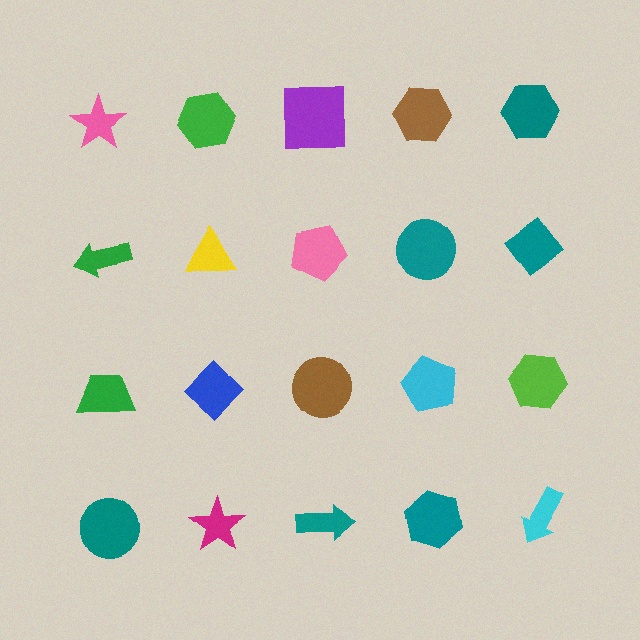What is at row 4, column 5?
A cyan arrow.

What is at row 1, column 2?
A green hexagon.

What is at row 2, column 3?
A pink pentagon.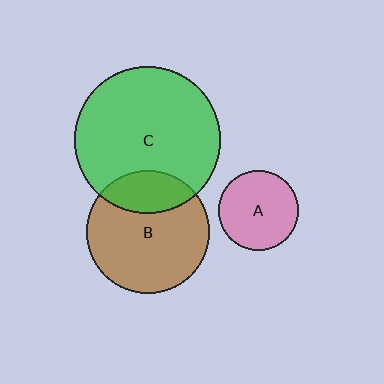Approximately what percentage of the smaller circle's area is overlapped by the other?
Approximately 25%.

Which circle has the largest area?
Circle C (green).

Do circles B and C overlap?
Yes.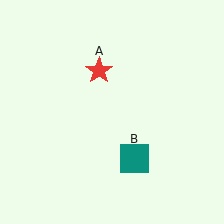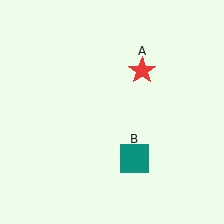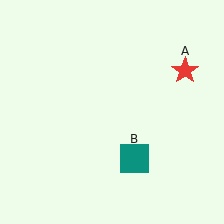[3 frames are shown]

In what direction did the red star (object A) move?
The red star (object A) moved right.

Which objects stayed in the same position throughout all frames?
Teal square (object B) remained stationary.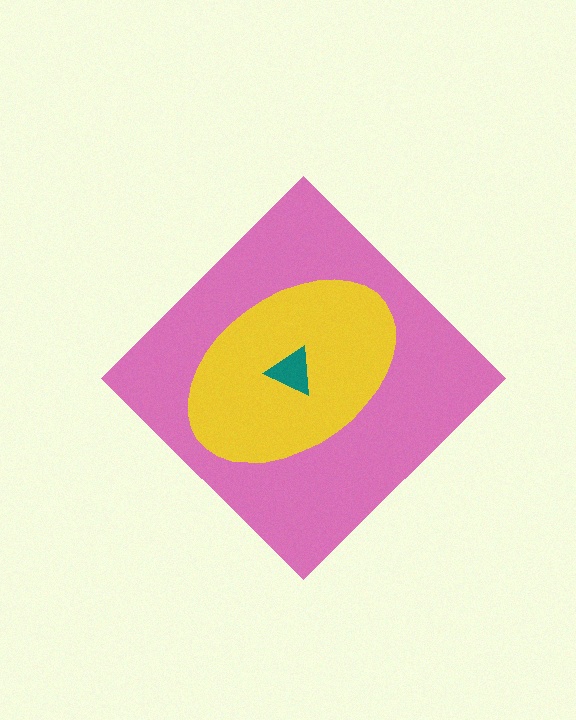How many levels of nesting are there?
3.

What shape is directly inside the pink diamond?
The yellow ellipse.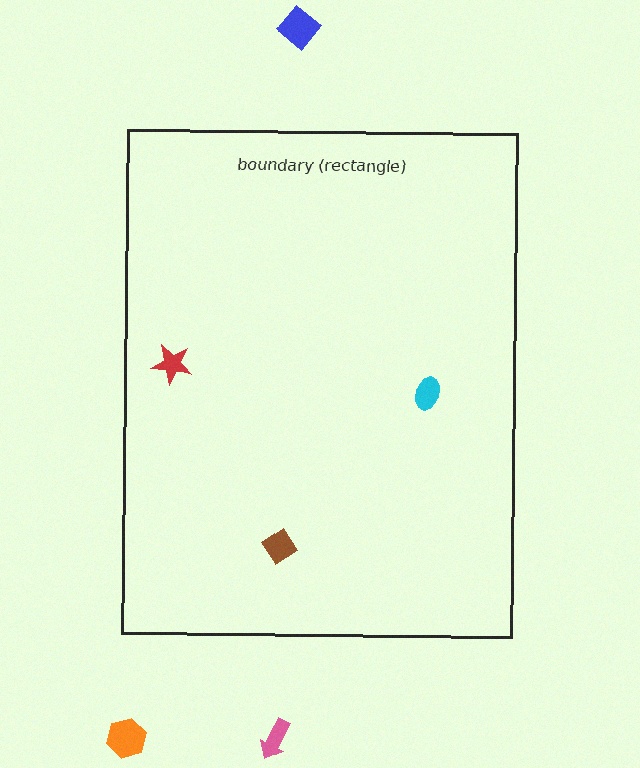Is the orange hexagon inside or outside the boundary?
Outside.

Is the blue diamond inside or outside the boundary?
Outside.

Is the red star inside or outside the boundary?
Inside.